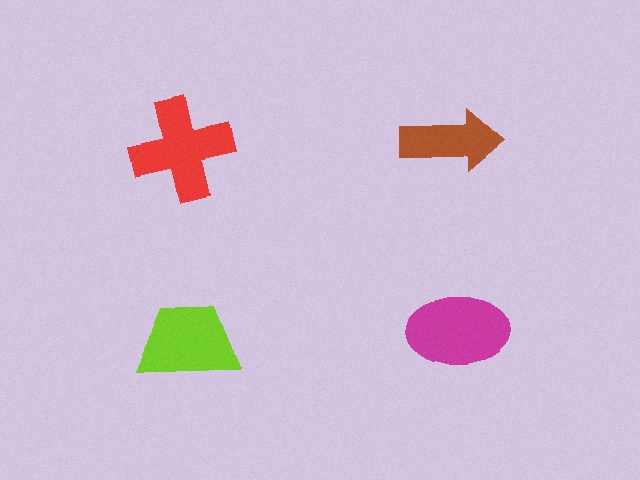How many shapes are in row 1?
2 shapes.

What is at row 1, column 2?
A brown arrow.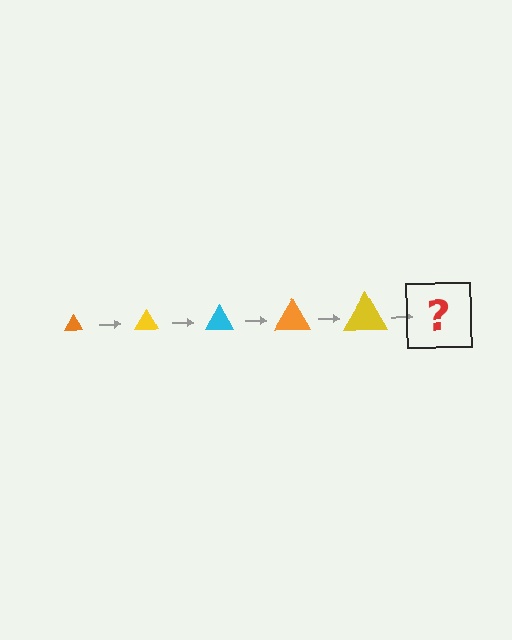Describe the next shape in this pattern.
It should be a cyan triangle, larger than the previous one.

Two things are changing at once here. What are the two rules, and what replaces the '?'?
The two rules are that the triangle grows larger each step and the color cycles through orange, yellow, and cyan. The '?' should be a cyan triangle, larger than the previous one.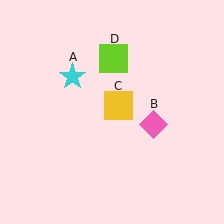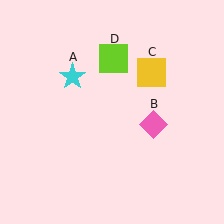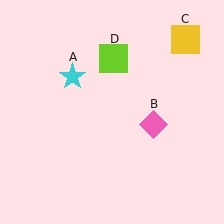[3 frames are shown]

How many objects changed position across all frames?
1 object changed position: yellow square (object C).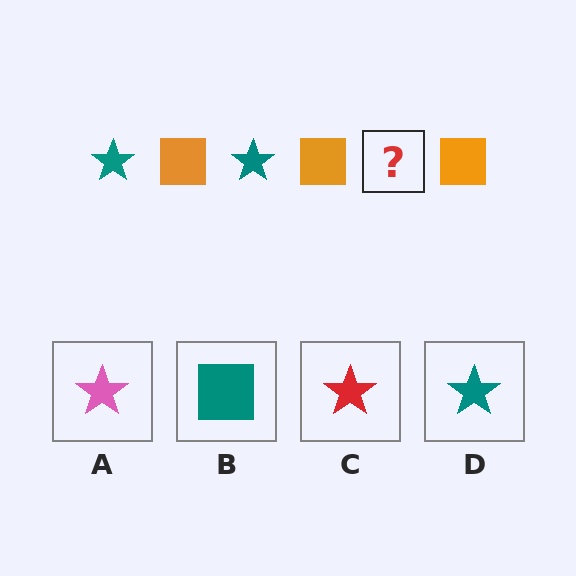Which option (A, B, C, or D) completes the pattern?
D.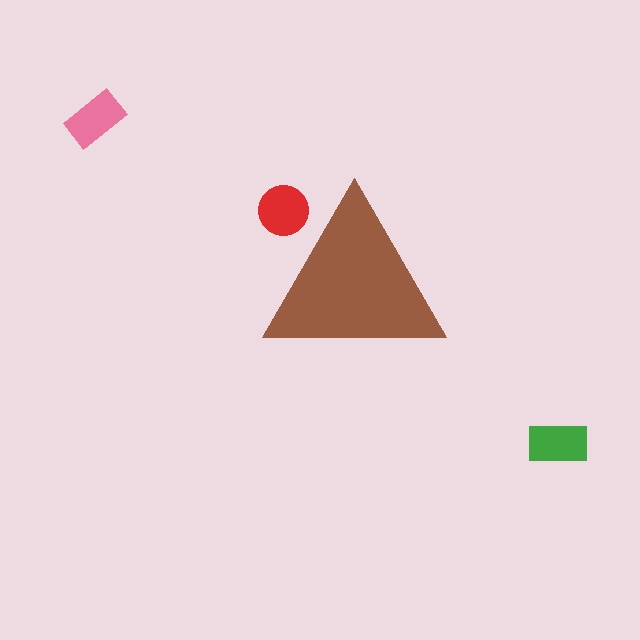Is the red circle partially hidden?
Yes, the red circle is partially hidden behind the brown triangle.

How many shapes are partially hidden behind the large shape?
1 shape is partially hidden.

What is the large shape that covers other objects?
A brown triangle.